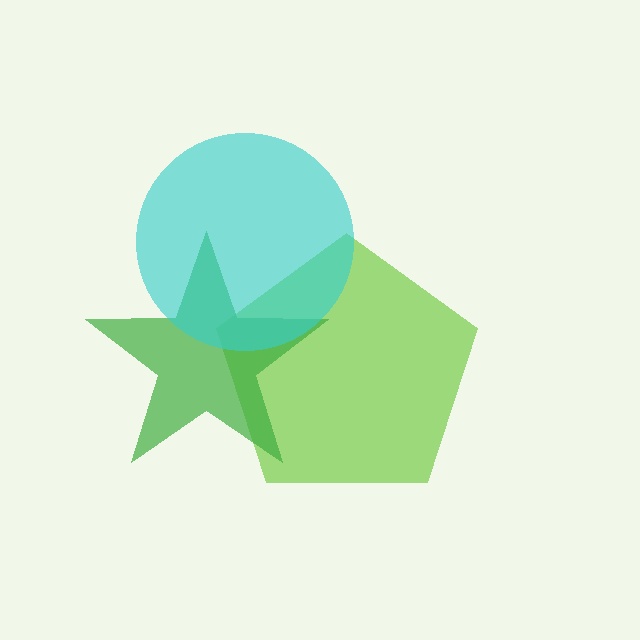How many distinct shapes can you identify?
There are 3 distinct shapes: a lime pentagon, a green star, a cyan circle.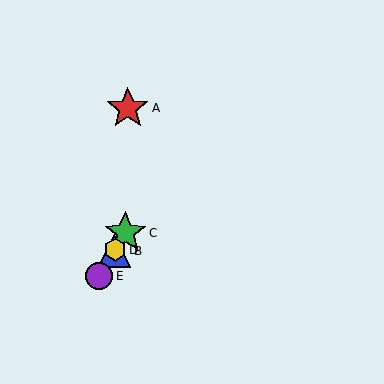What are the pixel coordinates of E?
Object E is at (99, 276).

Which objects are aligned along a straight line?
Objects B, C, D, E are aligned along a straight line.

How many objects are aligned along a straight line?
4 objects (B, C, D, E) are aligned along a straight line.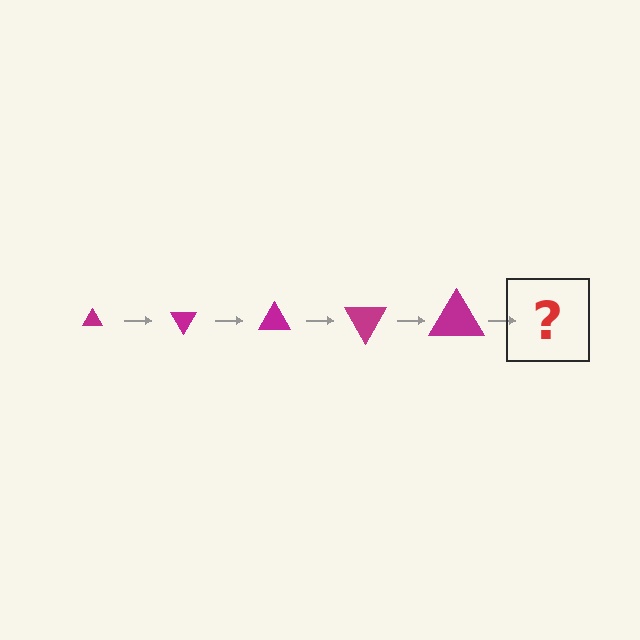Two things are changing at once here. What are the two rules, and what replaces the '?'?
The two rules are that the triangle grows larger each step and it rotates 60 degrees each step. The '?' should be a triangle, larger than the previous one and rotated 300 degrees from the start.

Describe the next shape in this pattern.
It should be a triangle, larger than the previous one and rotated 300 degrees from the start.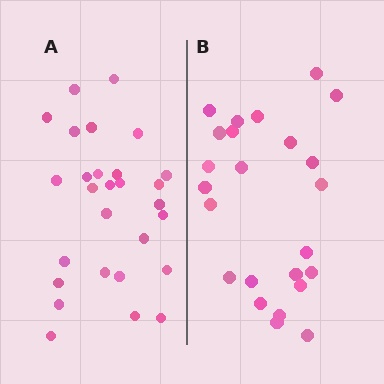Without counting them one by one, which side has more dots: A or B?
Region A (the left region) has more dots.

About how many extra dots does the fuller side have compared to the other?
Region A has about 4 more dots than region B.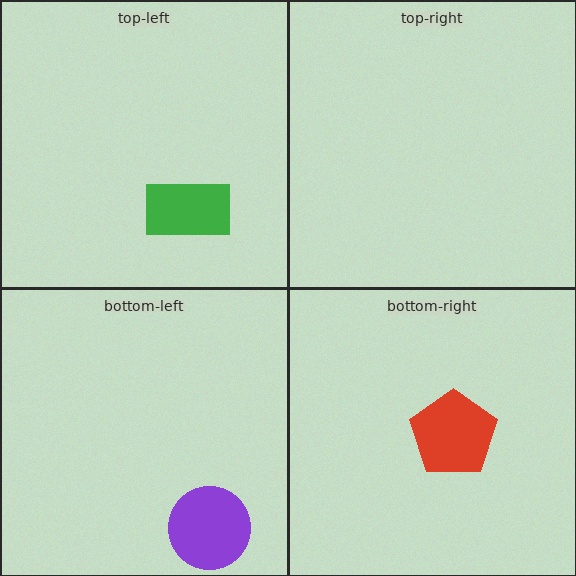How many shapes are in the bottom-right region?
1.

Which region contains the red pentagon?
The bottom-right region.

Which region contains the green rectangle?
The top-left region.